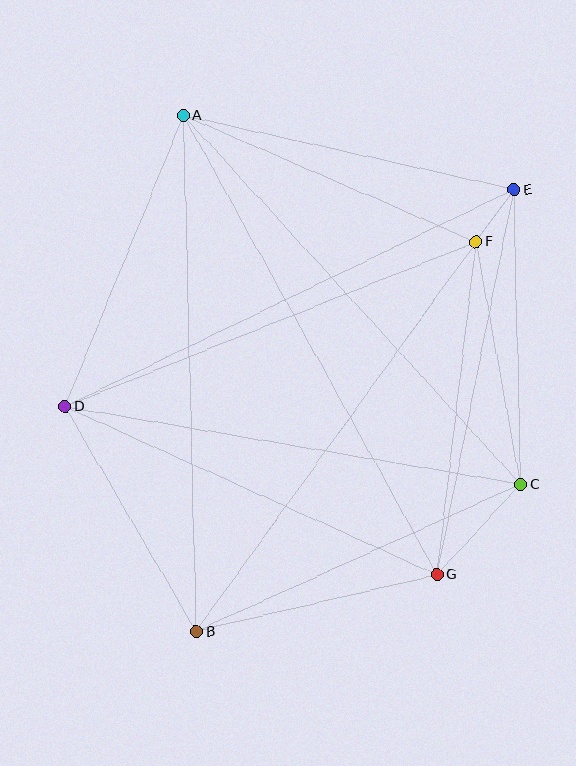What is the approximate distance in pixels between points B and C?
The distance between B and C is approximately 356 pixels.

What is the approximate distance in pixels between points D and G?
The distance between D and G is approximately 408 pixels.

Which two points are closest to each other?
Points E and F are closest to each other.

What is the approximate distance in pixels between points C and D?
The distance between C and D is approximately 462 pixels.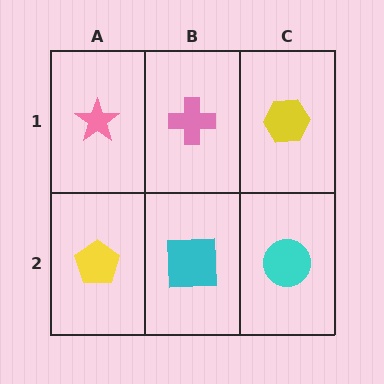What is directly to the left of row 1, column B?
A pink star.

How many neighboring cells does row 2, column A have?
2.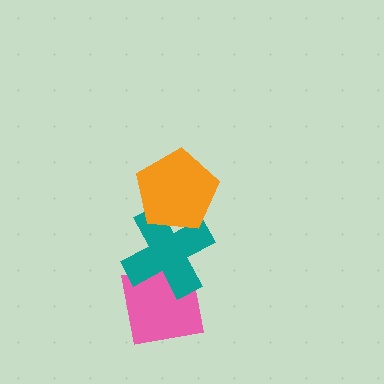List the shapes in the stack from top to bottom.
From top to bottom: the orange pentagon, the teal cross, the pink square.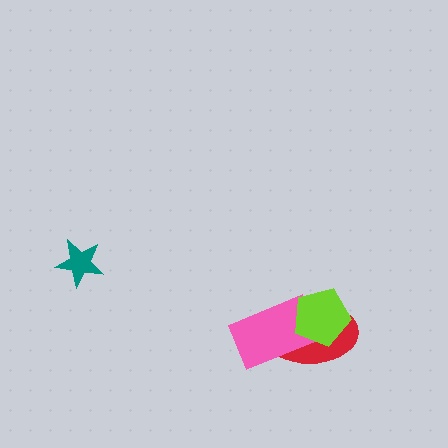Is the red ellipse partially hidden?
Yes, it is partially covered by another shape.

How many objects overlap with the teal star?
0 objects overlap with the teal star.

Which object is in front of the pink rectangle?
The lime pentagon is in front of the pink rectangle.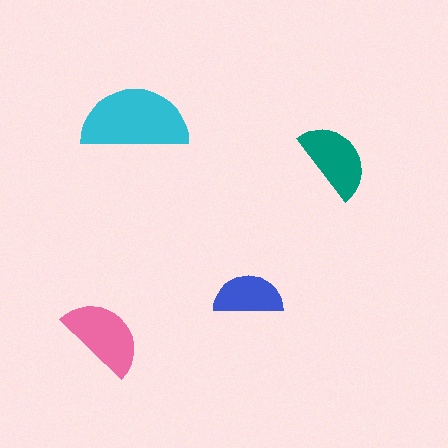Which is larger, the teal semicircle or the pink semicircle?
The pink one.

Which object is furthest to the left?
The pink semicircle is leftmost.